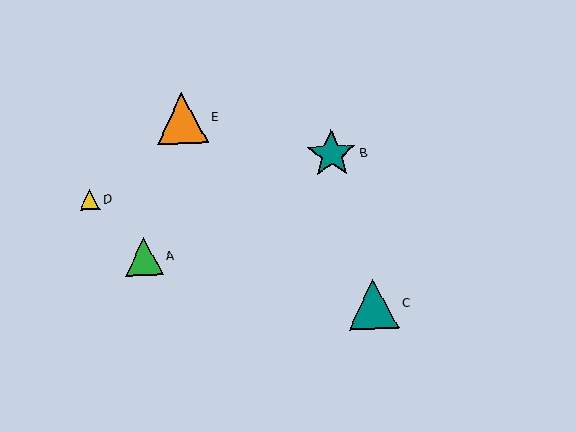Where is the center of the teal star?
The center of the teal star is at (332, 154).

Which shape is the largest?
The orange triangle (labeled E) is the largest.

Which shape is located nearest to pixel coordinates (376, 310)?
The teal triangle (labeled C) at (373, 304) is nearest to that location.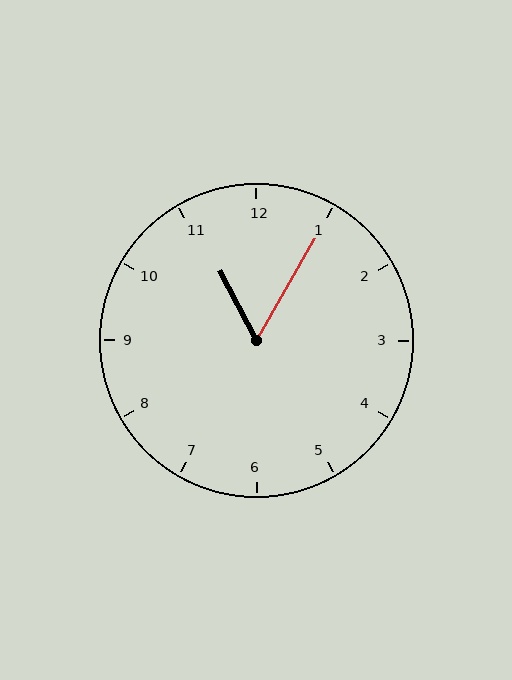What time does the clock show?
11:05.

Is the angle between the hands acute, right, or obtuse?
It is acute.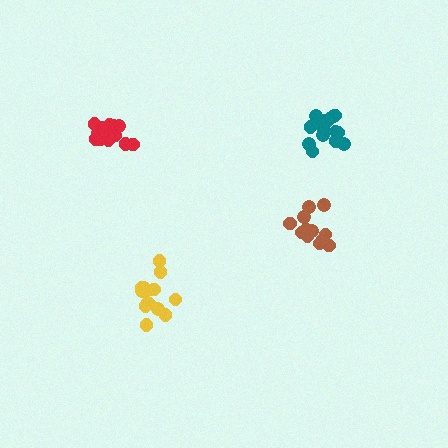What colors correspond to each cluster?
The clusters are colored: yellow, brown, teal, red.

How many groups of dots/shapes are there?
There are 4 groups.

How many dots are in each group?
Group 1: 14 dots, Group 2: 13 dots, Group 3: 16 dots, Group 4: 18 dots (61 total).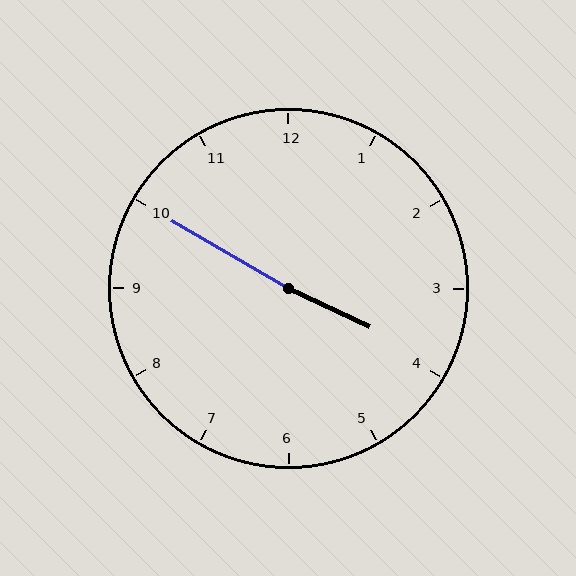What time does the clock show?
3:50.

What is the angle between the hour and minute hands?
Approximately 175 degrees.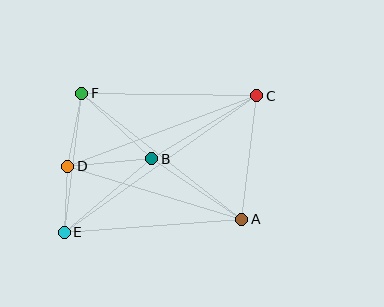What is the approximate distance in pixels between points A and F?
The distance between A and F is approximately 204 pixels.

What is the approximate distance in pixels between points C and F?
The distance between C and F is approximately 175 pixels.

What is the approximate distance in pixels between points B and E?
The distance between B and E is approximately 114 pixels.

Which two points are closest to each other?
Points D and E are closest to each other.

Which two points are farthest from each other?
Points C and E are farthest from each other.